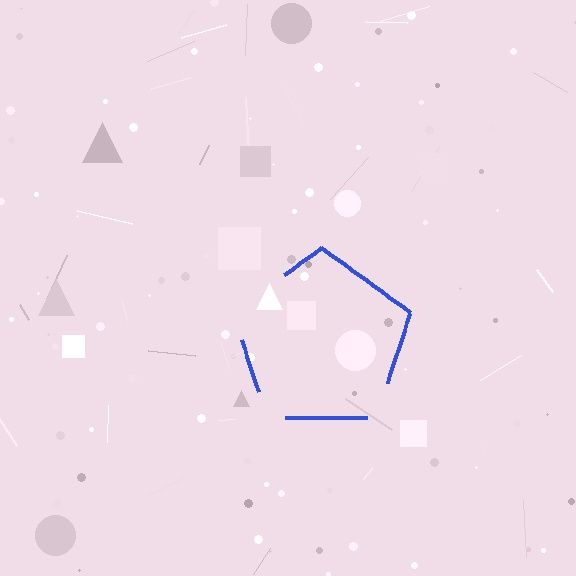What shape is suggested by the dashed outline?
The dashed outline suggests a pentagon.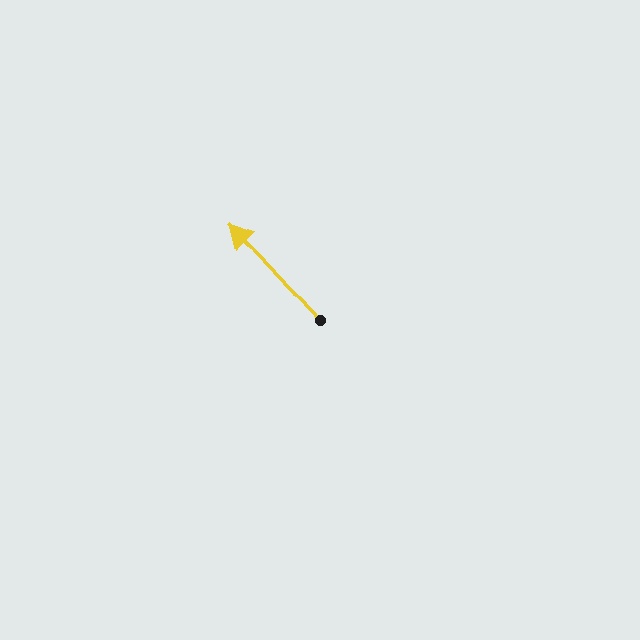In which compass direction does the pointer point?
Northwest.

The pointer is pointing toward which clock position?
Roughly 11 o'clock.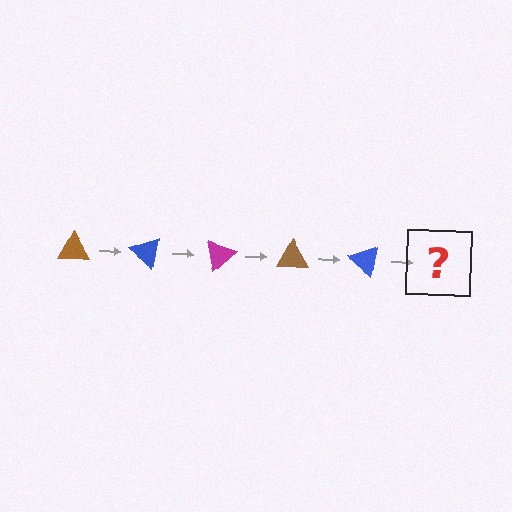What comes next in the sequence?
The next element should be a magenta triangle, rotated 200 degrees from the start.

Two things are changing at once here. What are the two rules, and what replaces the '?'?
The two rules are that it rotates 40 degrees each step and the color cycles through brown, blue, and magenta. The '?' should be a magenta triangle, rotated 200 degrees from the start.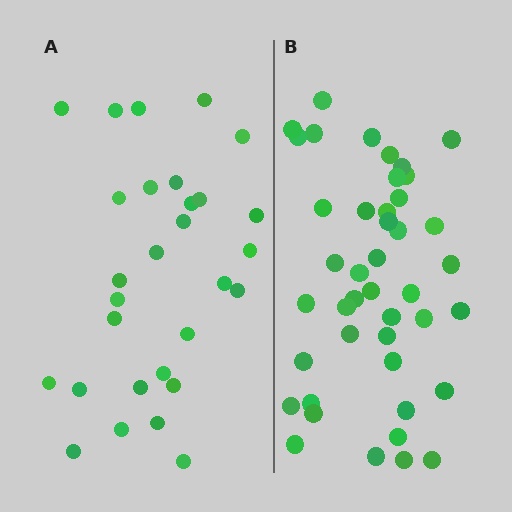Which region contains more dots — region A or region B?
Region B (the right region) has more dots.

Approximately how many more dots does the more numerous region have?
Region B has approximately 15 more dots than region A.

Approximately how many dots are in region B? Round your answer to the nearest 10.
About 40 dots. (The exact count is 43, which rounds to 40.)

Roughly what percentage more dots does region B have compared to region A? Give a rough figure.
About 50% more.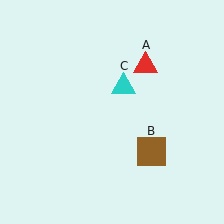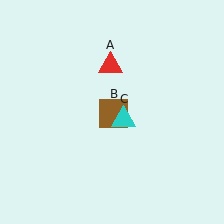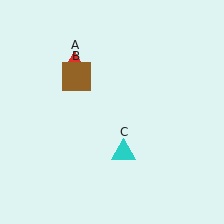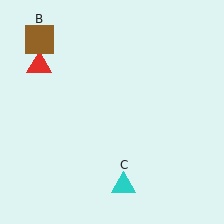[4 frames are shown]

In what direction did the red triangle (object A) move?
The red triangle (object A) moved left.